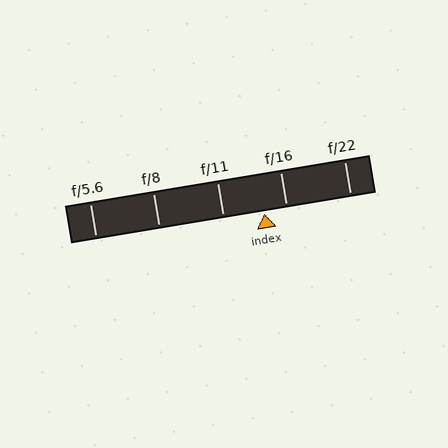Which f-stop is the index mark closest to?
The index mark is closest to f/16.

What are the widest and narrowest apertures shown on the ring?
The widest aperture shown is f/5.6 and the narrowest is f/22.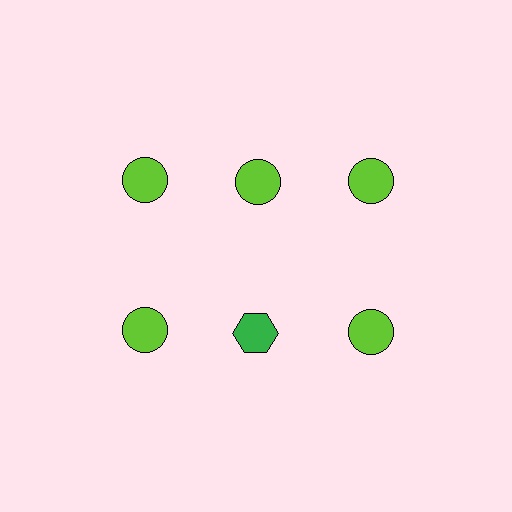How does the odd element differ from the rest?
It differs in both color (green instead of lime) and shape (hexagon instead of circle).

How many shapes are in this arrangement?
There are 6 shapes arranged in a grid pattern.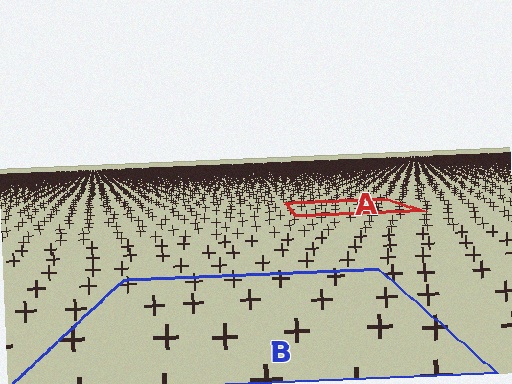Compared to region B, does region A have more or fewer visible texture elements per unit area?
Region A has more texture elements per unit area — they are packed more densely because it is farther away.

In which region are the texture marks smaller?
The texture marks are smaller in region A, because it is farther away.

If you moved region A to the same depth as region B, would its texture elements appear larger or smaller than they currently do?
They would appear larger. At a closer depth, the same texture elements are projected at a bigger on-screen size.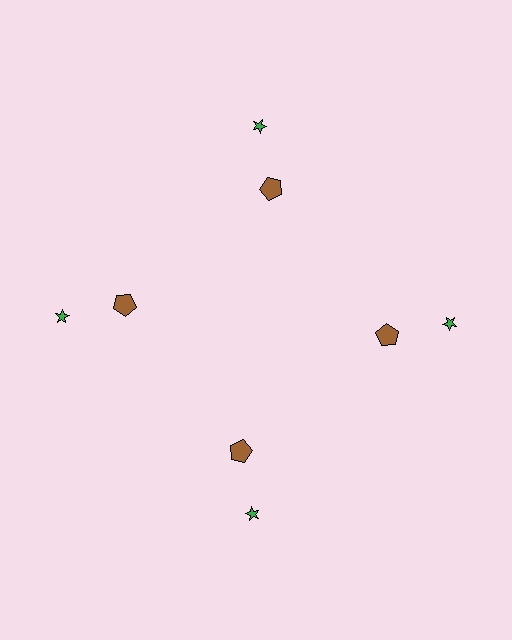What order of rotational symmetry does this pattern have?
This pattern has 4-fold rotational symmetry.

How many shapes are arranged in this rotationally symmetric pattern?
There are 8 shapes, arranged in 4 groups of 2.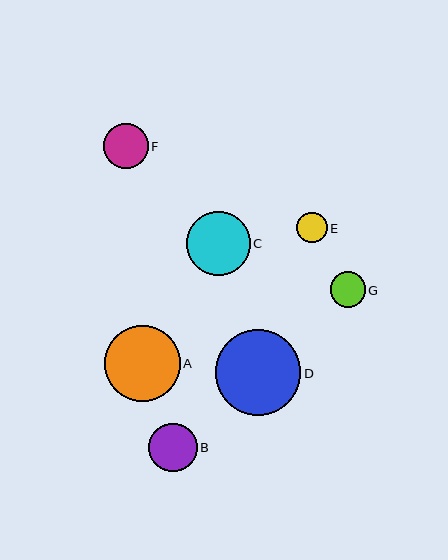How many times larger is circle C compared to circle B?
Circle C is approximately 1.3 times the size of circle B.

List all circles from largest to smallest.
From largest to smallest: D, A, C, B, F, G, E.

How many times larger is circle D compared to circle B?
Circle D is approximately 1.8 times the size of circle B.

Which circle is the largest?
Circle D is the largest with a size of approximately 86 pixels.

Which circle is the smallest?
Circle E is the smallest with a size of approximately 30 pixels.